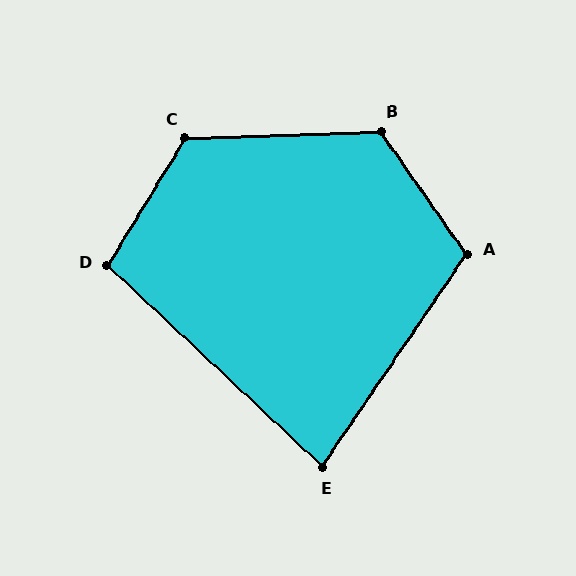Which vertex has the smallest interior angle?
E, at approximately 81 degrees.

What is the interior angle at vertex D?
Approximately 102 degrees (obtuse).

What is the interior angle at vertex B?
Approximately 123 degrees (obtuse).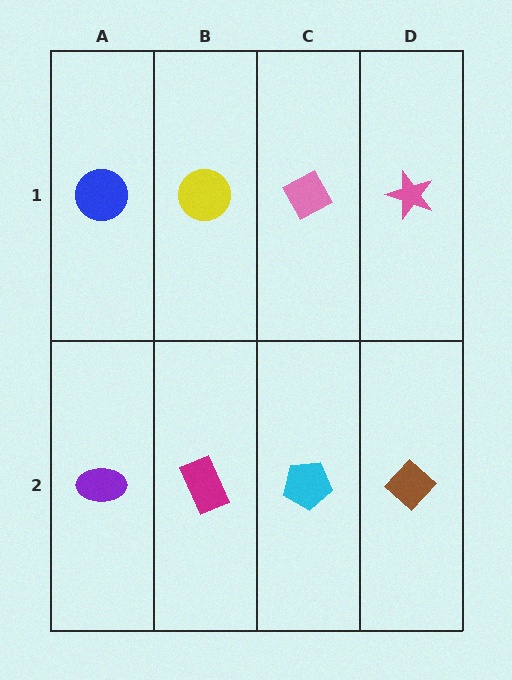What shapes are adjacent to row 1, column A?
A purple ellipse (row 2, column A), a yellow circle (row 1, column B).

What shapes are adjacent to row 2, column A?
A blue circle (row 1, column A), a magenta rectangle (row 2, column B).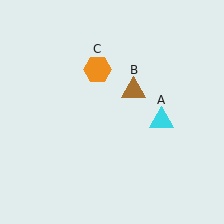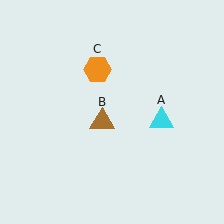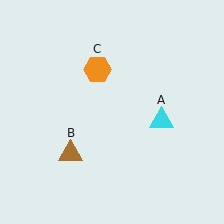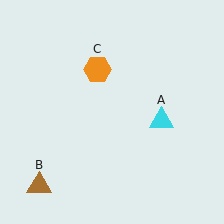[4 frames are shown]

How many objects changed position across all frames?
1 object changed position: brown triangle (object B).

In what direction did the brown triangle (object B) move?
The brown triangle (object B) moved down and to the left.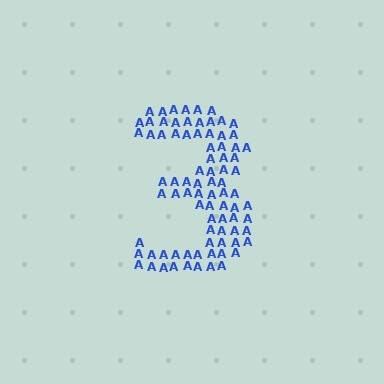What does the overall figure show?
The overall figure shows the digit 3.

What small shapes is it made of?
It is made of small letter A's.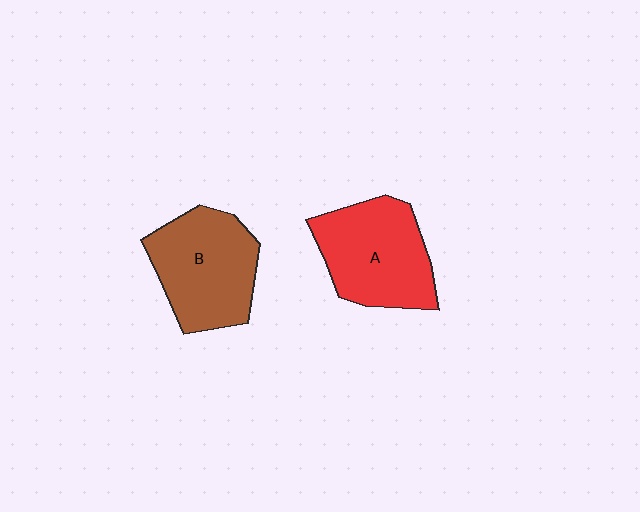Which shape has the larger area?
Shape A (red).